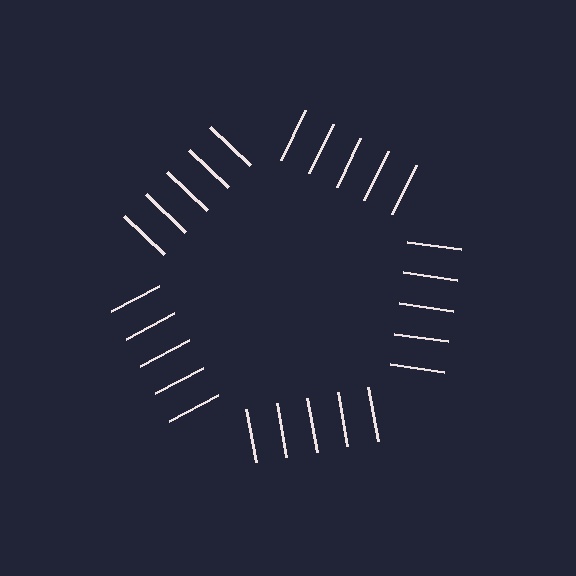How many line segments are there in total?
25 — 5 along each of the 5 edges.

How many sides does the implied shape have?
5 sides — the line-ends trace a pentagon.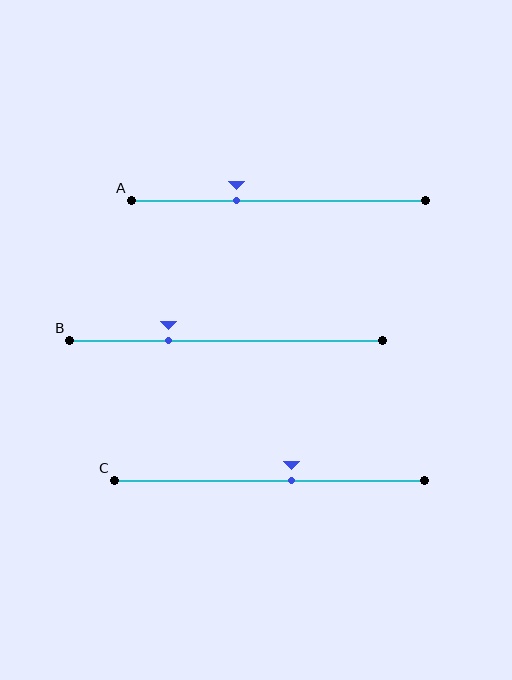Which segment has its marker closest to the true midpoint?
Segment C has its marker closest to the true midpoint.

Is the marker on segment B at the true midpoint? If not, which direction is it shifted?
No, the marker on segment B is shifted to the left by about 18% of the segment length.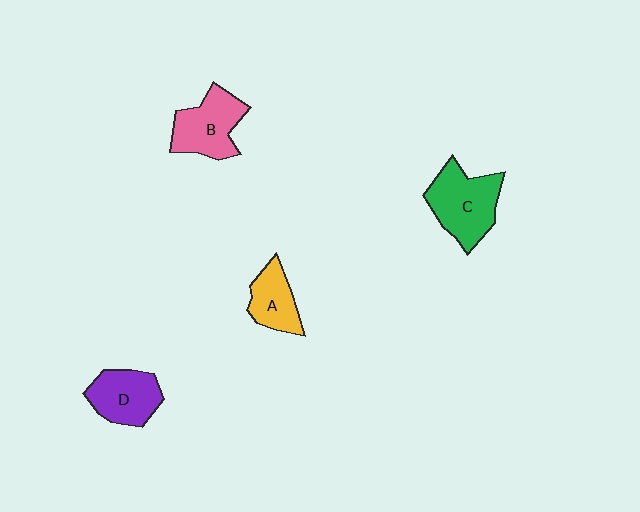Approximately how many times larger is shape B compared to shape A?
Approximately 1.4 times.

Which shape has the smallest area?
Shape A (yellow).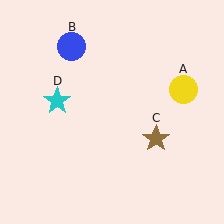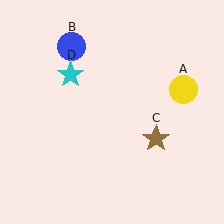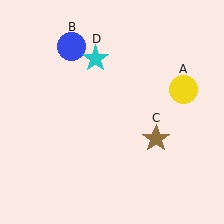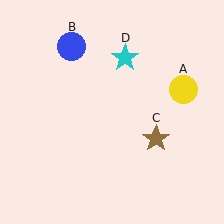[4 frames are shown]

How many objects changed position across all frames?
1 object changed position: cyan star (object D).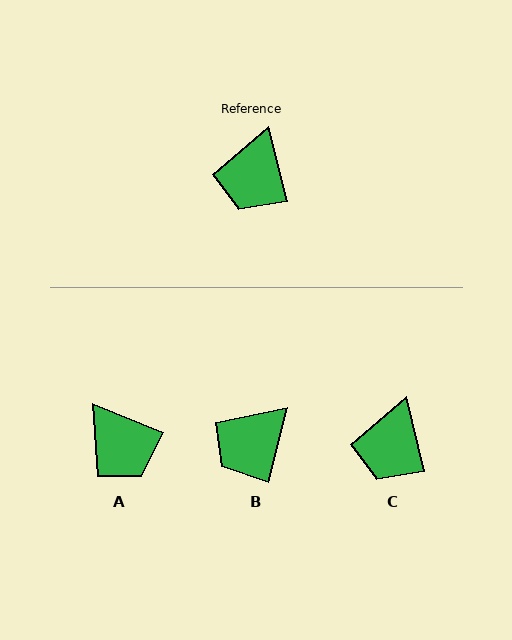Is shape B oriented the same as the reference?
No, it is off by about 29 degrees.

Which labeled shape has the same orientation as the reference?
C.